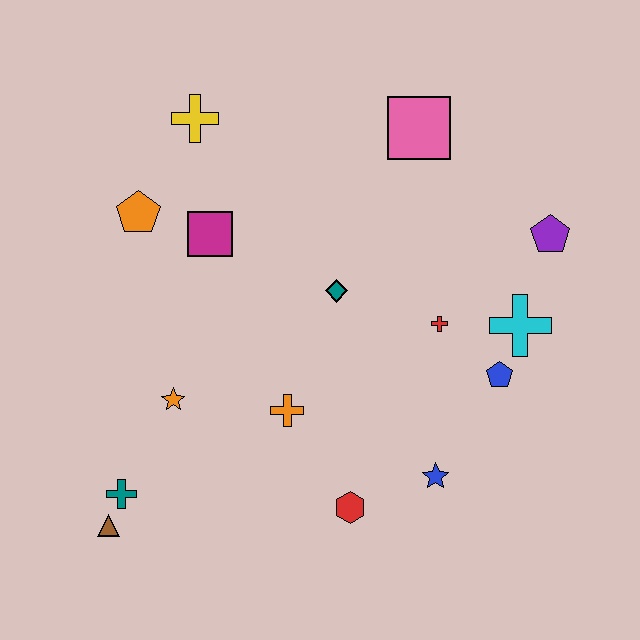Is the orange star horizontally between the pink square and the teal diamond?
No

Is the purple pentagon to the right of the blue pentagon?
Yes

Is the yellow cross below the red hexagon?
No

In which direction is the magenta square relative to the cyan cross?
The magenta square is to the left of the cyan cross.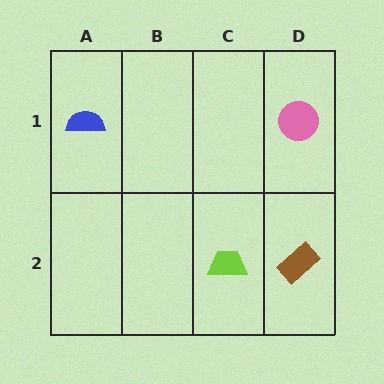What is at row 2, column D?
A brown rectangle.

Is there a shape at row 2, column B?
No, that cell is empty.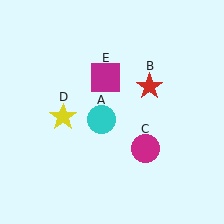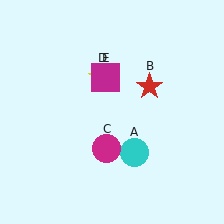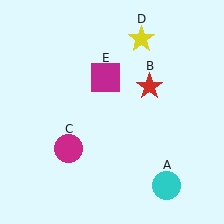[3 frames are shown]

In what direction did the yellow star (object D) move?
The yellow star (object D) moved up and to the right.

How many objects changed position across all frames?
3 objects changed position: cyan circle (object A), magenta circle (object C), yellow star (object D).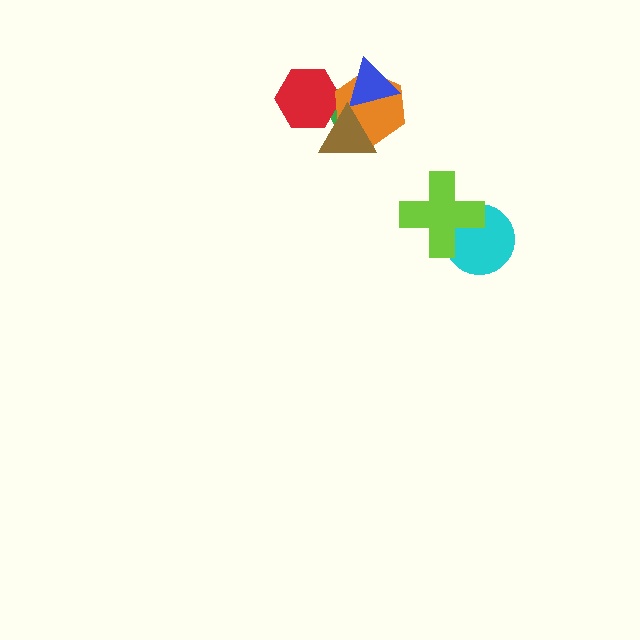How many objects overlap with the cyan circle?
1 object overlaps with the cyan circle.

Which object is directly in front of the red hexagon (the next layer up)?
The orange hexagon is directly in front of the red hexagon.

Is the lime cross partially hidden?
No, no other shape covers it.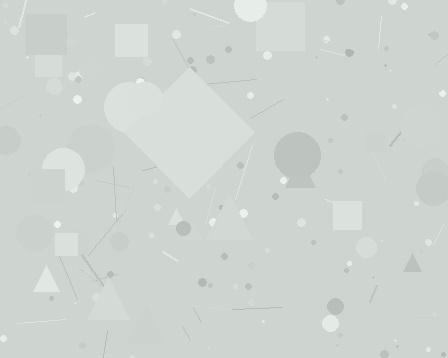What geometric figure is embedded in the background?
A diamond is embedded in the background.